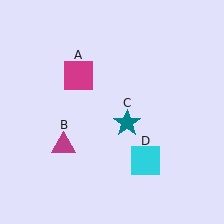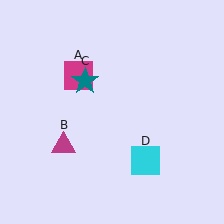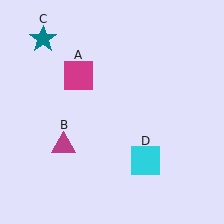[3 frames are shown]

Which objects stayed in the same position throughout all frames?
Magenta square (object A) and magenta triangle (object B) and cyan square (object D) remained stationary.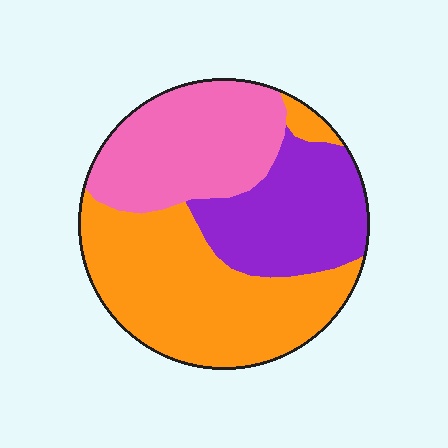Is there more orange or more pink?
Orange.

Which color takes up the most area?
Orange, at roughly 45%.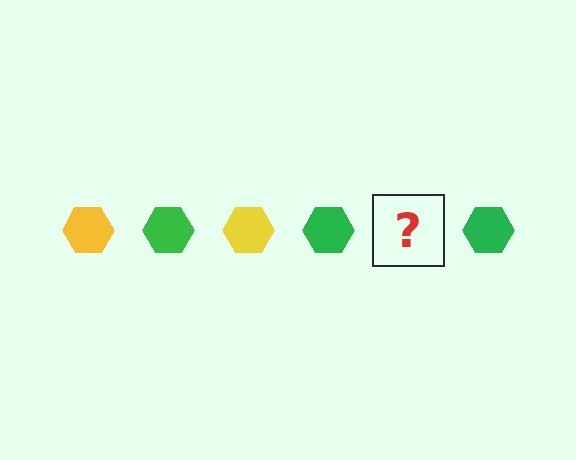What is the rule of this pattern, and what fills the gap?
The rule is that the pattern cycles through yellow, green hexagons. The gap should be filled with a yellow hexagon.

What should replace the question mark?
The question mark should be replaced with a yellow hexagon.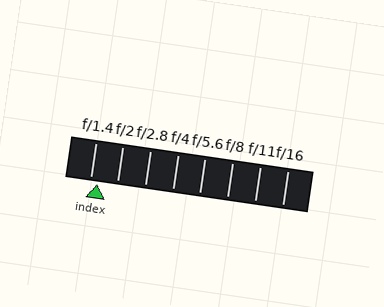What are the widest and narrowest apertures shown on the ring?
The widest aperture shown is f/1.4 and the narrowest is f/16.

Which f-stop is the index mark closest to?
The index mark is closest to f/1.4.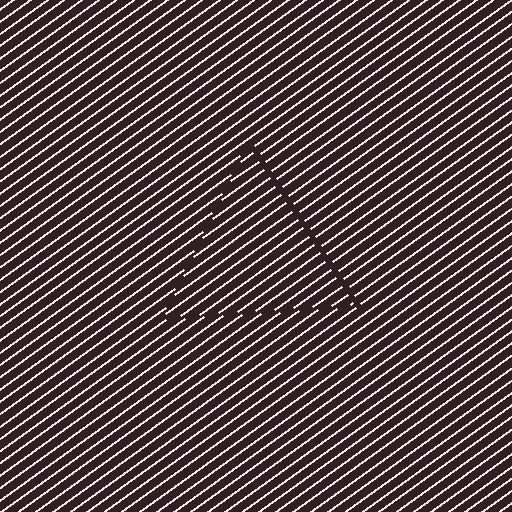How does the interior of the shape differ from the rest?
The interior of the shape contains the same grating, shifted by half a period — the contour is defined by the phase discontinuity where line-ends from the inner and outer gratings abut.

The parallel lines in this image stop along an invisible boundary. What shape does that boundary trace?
An illusory triangle. The interior of the shape contains the same grating, shifted by half a period — the contour is defined by the phase discontinuity where line-ends from the inner and outer gratings abut.